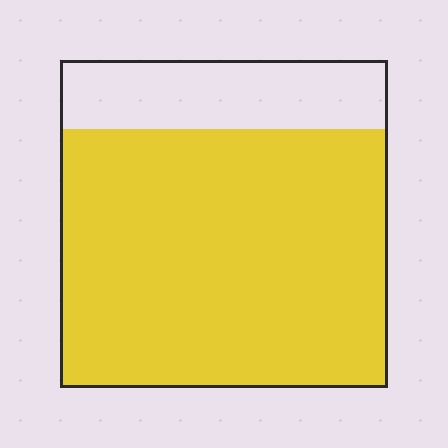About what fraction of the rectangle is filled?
About four fifths (4/5).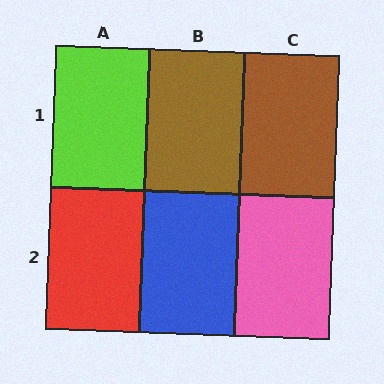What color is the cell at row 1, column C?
Brown.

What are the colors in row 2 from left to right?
Red, blue, pink.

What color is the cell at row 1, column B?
Brown.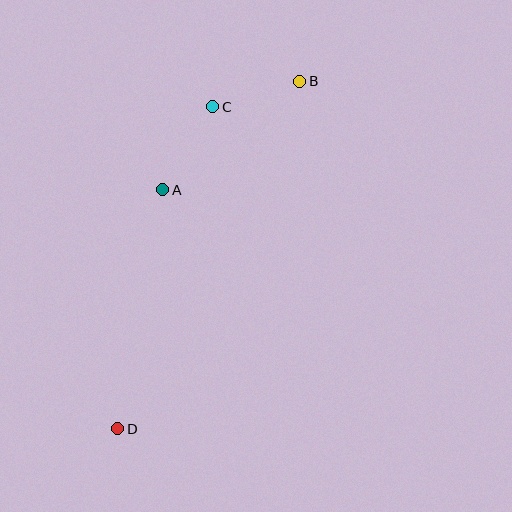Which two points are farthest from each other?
Points B and D are farthest from each other.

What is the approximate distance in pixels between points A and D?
The distance between A and D is approximately 243 pixels.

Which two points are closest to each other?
Points B and C are closest to each other.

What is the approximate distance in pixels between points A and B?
The distance between A and B is approximately 175 pixels.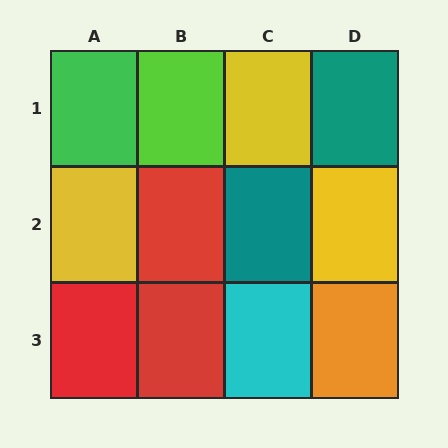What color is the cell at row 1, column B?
Lime.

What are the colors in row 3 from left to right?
Red, red, cyan, orange.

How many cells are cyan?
1 cell is cyan.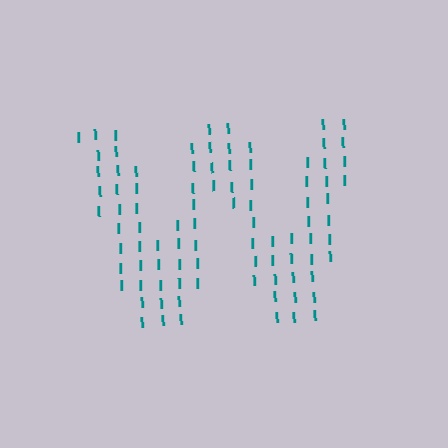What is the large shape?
The large shape is the letter W.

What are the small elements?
The small elements are letter I's.